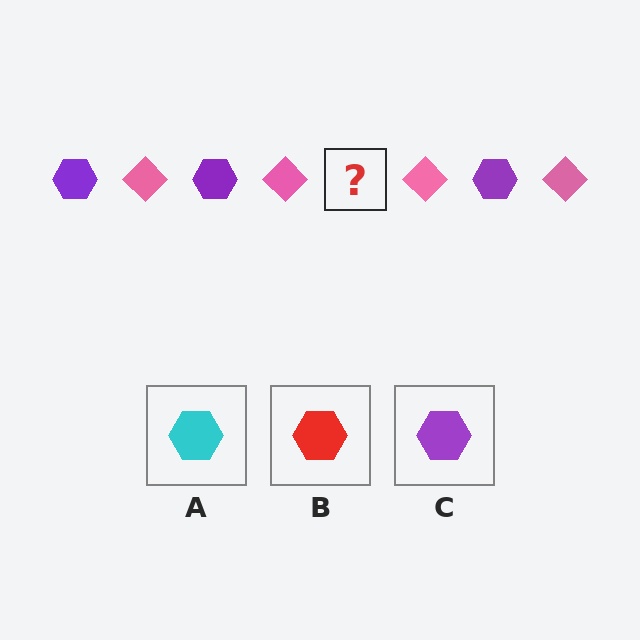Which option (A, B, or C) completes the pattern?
C.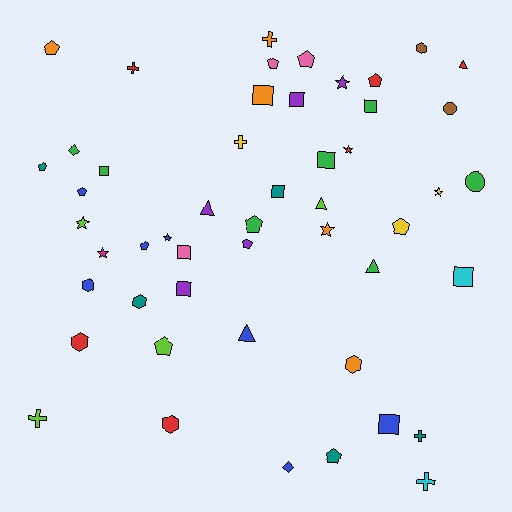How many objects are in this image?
There are 50 objects.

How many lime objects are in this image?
There are 4 lime objects.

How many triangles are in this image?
There are 5 triangles.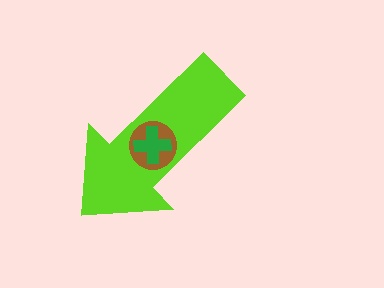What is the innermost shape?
The green cross.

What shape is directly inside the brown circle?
The green cross.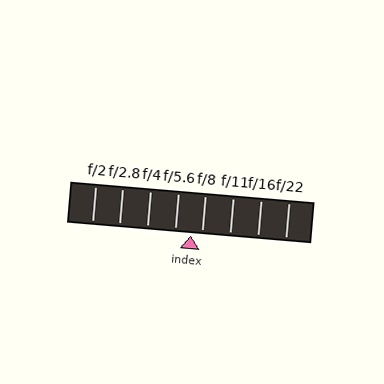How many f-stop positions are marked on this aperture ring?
There are 8 f-stop positions marked.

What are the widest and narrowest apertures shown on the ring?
The widest aperture shown is f/2 and the narrowest is f/22.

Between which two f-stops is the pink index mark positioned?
The index mark is between f/5.6 and f/8.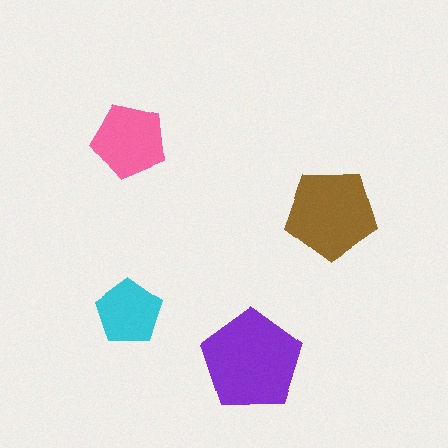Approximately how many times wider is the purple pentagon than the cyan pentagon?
About 1.5 times wider.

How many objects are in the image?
There are 4 objects in the image.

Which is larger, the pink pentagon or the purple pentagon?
The purple one.